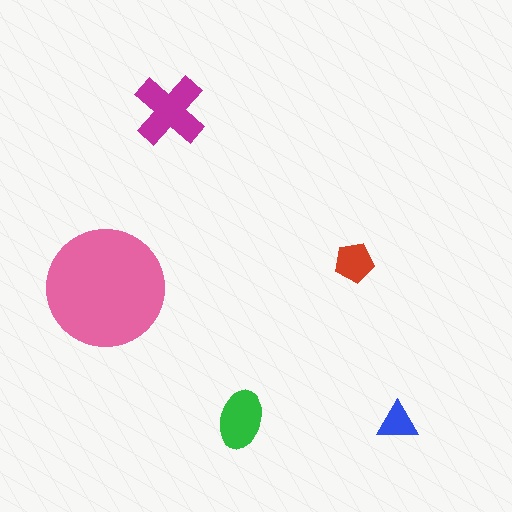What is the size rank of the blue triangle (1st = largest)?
5th.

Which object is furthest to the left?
The pink circle is leftmost.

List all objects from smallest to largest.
The blue triangle, the red pentagon, the green ellipse, the magenta cross, the pink circle.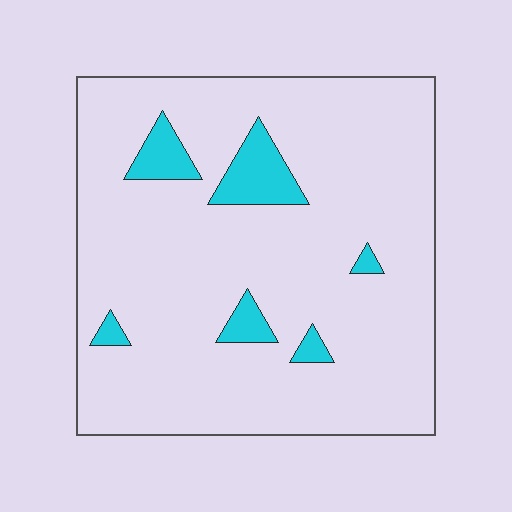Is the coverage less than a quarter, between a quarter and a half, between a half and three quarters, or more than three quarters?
Less than a quarter.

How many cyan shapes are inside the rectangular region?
6.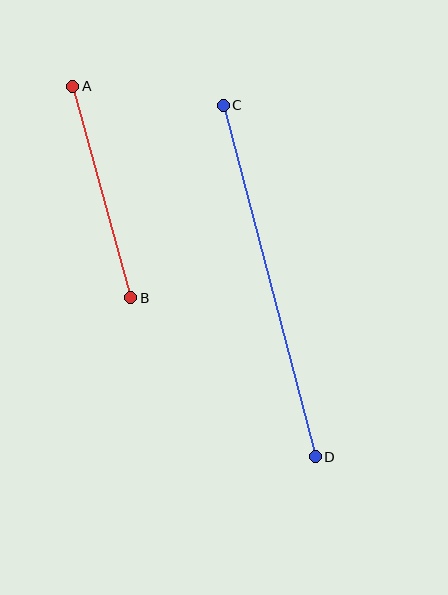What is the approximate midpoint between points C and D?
The midpoint is at approximately (269, 281) pixels.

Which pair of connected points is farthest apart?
Points C and D are farthest apart.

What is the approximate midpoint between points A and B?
The midpoint is at approximately (102, 192) pixels.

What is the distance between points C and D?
The distance is approximately 363 pixels.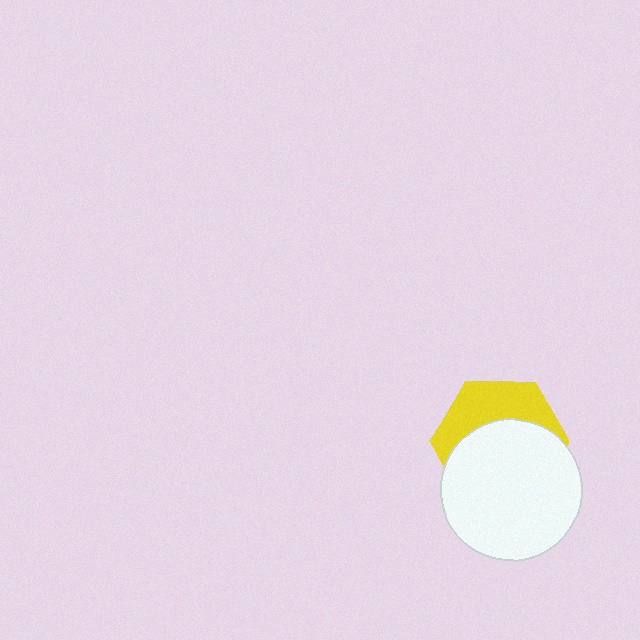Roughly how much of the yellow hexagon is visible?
A small part of it is visible (roughly 39%).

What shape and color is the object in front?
The object in front is a white circle.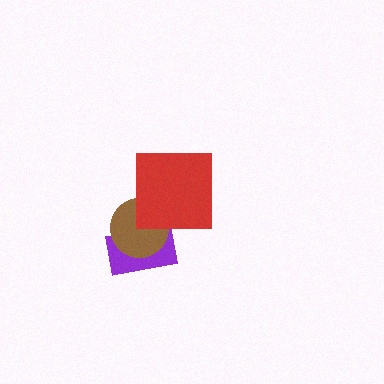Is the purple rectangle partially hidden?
Yes, it is partially covered by another shape.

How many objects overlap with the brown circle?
2 objects overlap with the brown circle.